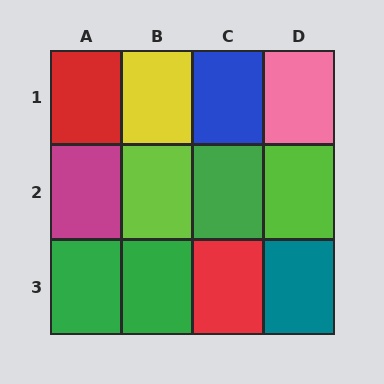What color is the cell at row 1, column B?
Yellow.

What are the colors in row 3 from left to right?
Green, green, red, teal.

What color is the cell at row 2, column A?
Magenta.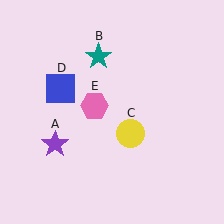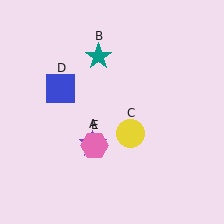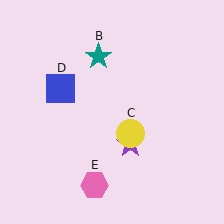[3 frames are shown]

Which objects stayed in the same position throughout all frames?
Teal star (object B) and yellow circle (object C) and blue square (object D) remained stationary.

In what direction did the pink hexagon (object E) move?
The pink hexagon (object E) moved down.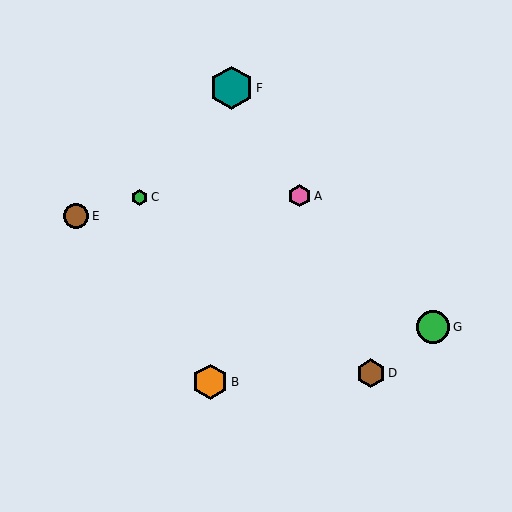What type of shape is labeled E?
Shape E is a brown circle.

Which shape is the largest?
The teal hexagon (labeled F) is the largest.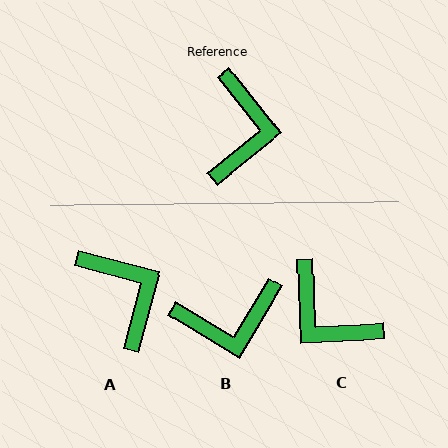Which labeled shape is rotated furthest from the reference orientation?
C, about 126 degrees away.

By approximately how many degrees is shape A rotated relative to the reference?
Approximately 37 degrees counter-clockwise.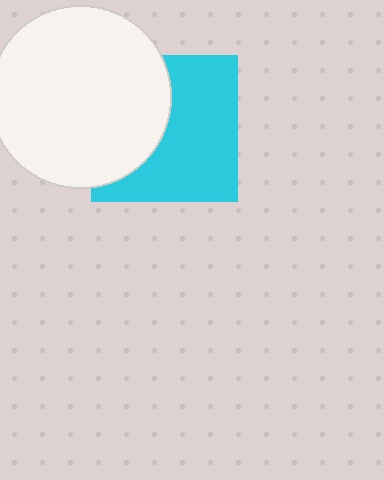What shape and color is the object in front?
The object in front is a white circle.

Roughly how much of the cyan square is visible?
About half of it is visible (roughly 59%).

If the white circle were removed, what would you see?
You would see the complete cyan square.